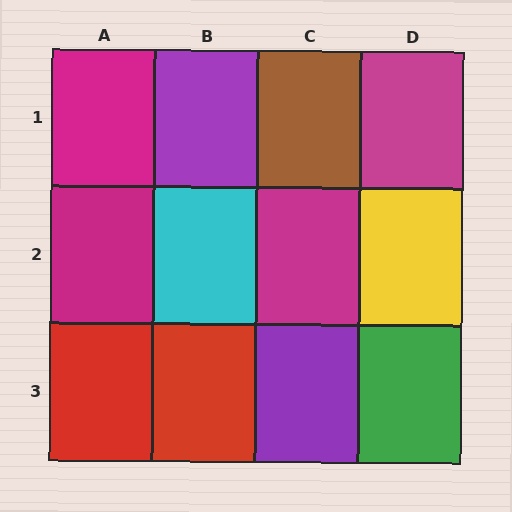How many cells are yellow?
1 cell is yellow.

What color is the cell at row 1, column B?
Purple.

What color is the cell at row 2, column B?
Cyan.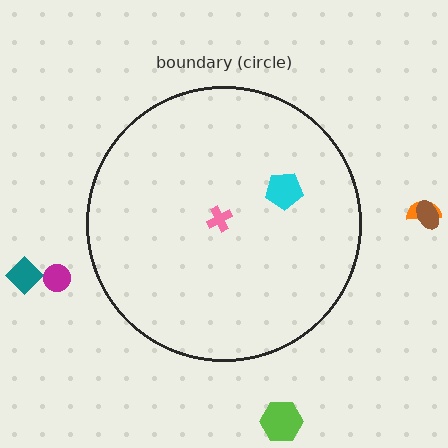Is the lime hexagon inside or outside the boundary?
Outside.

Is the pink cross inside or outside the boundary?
Inside.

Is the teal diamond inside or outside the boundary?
Outside.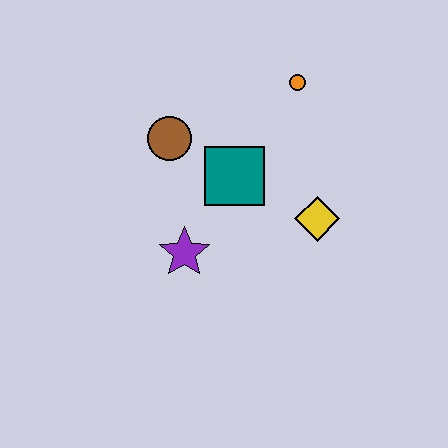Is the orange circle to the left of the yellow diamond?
Yes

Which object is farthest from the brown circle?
The yellow diamond is farthest from the brown circle.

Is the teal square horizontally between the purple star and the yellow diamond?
Yes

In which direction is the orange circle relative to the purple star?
The orange circle is above the purple star.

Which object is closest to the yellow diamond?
The teal square is closest to the yellow diamond.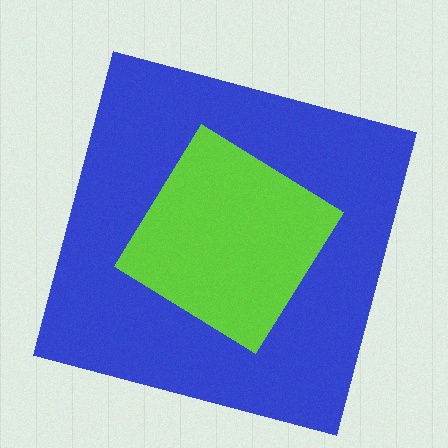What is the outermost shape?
The blue square.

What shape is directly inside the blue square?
The lime diamond.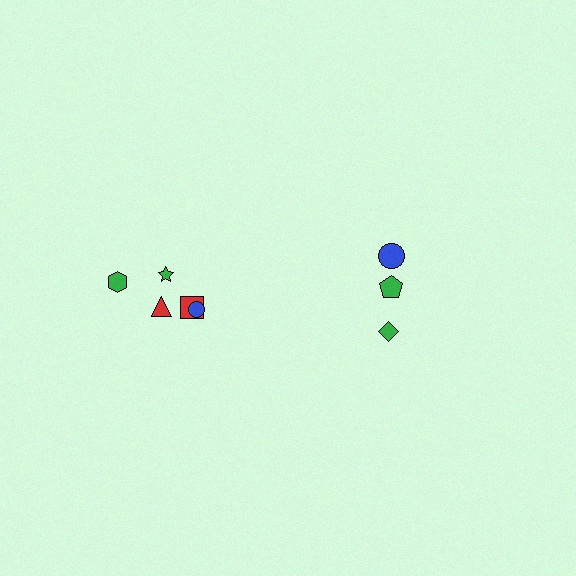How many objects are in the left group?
There are 5 objects.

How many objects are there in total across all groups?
There are 8 objects.